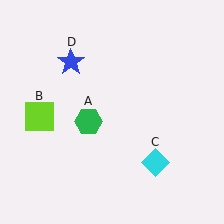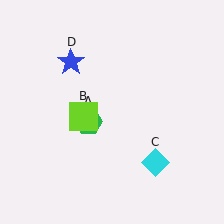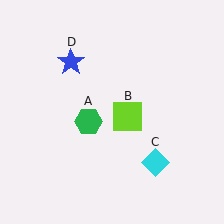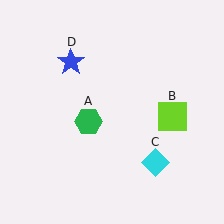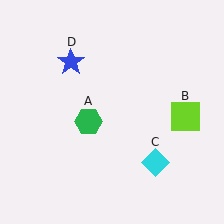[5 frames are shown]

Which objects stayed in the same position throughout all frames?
Green hexagon (object A) and cyan diamond (object C) and blue star (object D) remained stationary.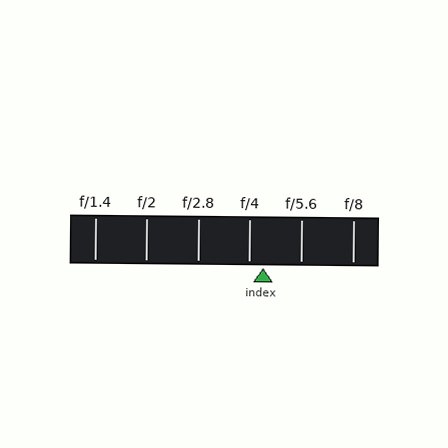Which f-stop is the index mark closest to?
The index mark is closest to f/4.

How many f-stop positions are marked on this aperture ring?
There are 6 f-stop positions marked.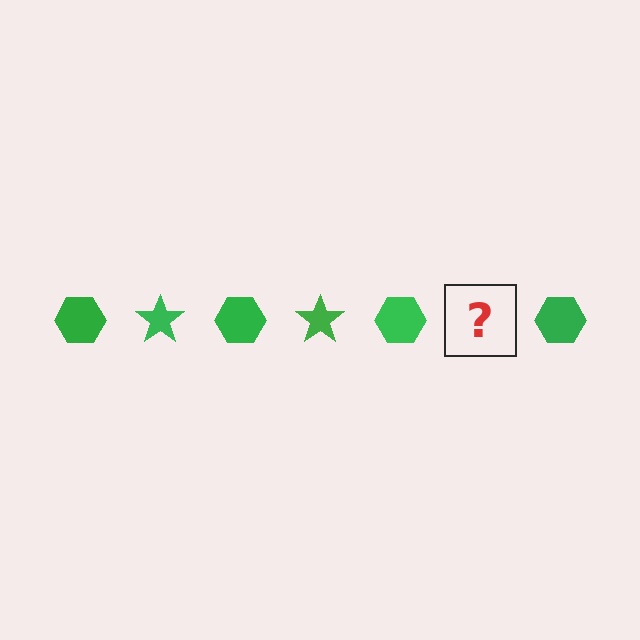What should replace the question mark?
The question mark should be replaced with a green star.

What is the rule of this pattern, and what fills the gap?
The rule is that the pattern cycles through hexagon, star shapes in green. The gap should be filled with a green star.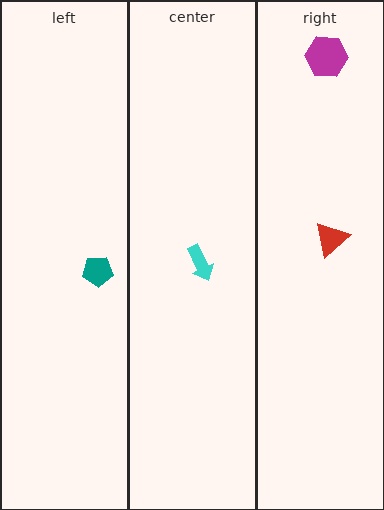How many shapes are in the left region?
1.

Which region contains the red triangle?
The right region.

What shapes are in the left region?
The teal pentagon.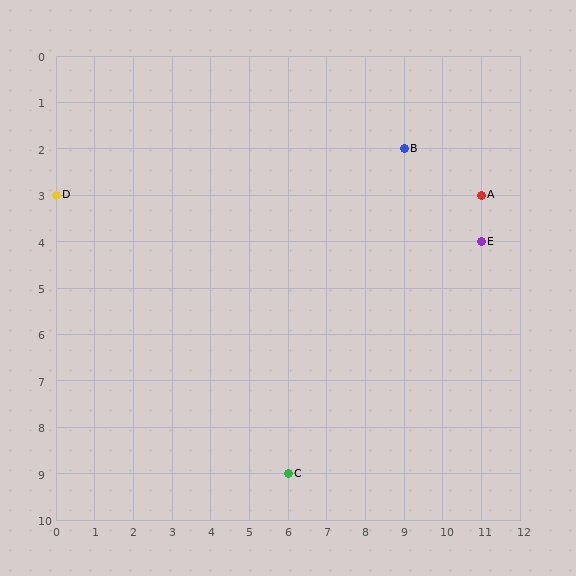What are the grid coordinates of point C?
Point C is at grid coordinates (6, 9).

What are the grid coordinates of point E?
Point E is at grid coordinates (11, 4).